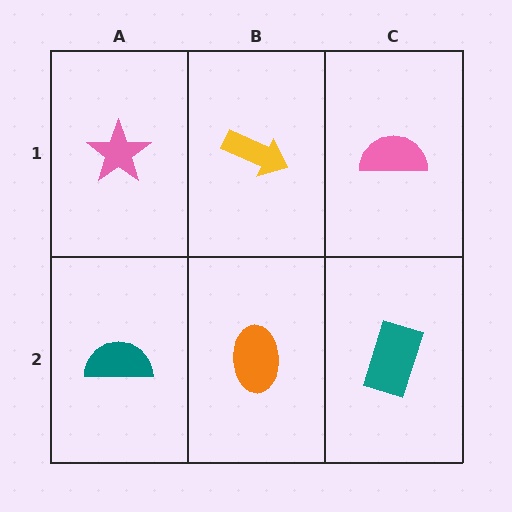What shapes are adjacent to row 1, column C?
A teal rectangle (row 2, column C), a yellow arrow (row 1, column B).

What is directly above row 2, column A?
A pink star.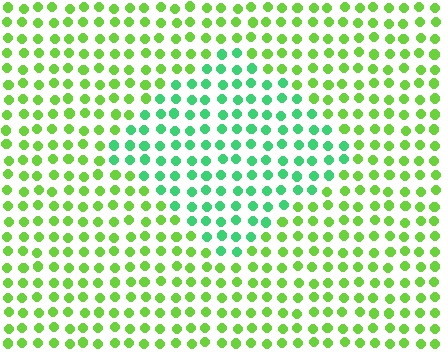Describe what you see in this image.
The image is filled with small lime elements in a uniform arrangement. A diamond-shaped region is visible where the elements are tinted to a slightly different hue, forming a subtle color boundary.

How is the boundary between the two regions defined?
The boundary is defined purely by a slight shift in hue (about 41 degrees). Spacing, size, and orientation are identical on both sides.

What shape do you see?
I see a diamond.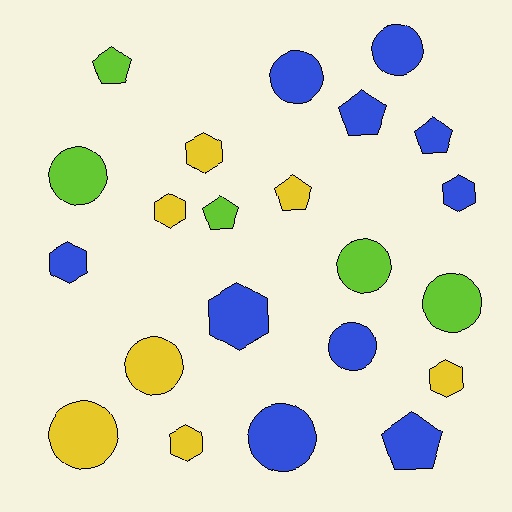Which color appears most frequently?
Blue, with 10 objects.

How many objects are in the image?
There are 22 objects.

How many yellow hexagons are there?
There are 4 yellow hexagons.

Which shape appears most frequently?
Circle, with 9 objects.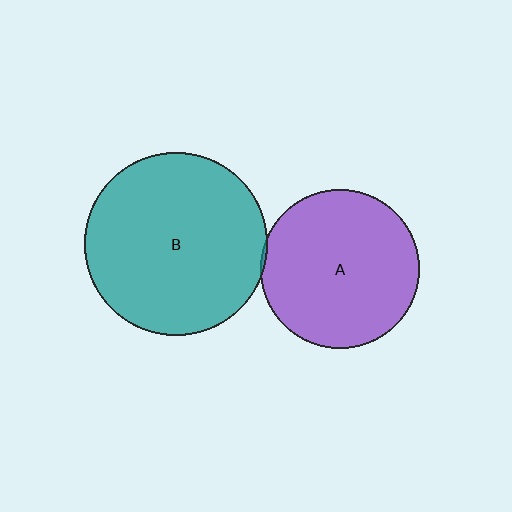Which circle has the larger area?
Circle B (teal).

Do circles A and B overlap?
Yes.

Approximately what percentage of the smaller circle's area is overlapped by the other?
Approximately 5%.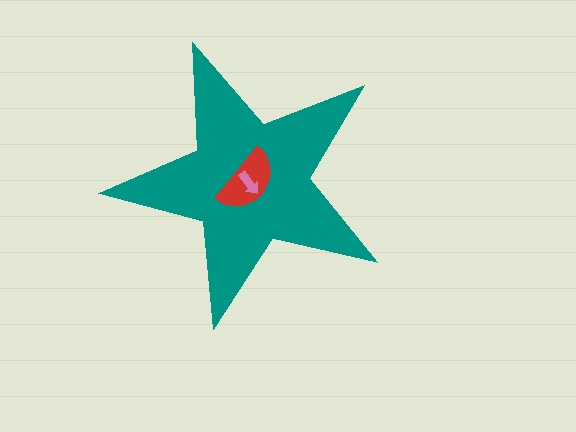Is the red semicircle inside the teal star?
Yes.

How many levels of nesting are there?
3.